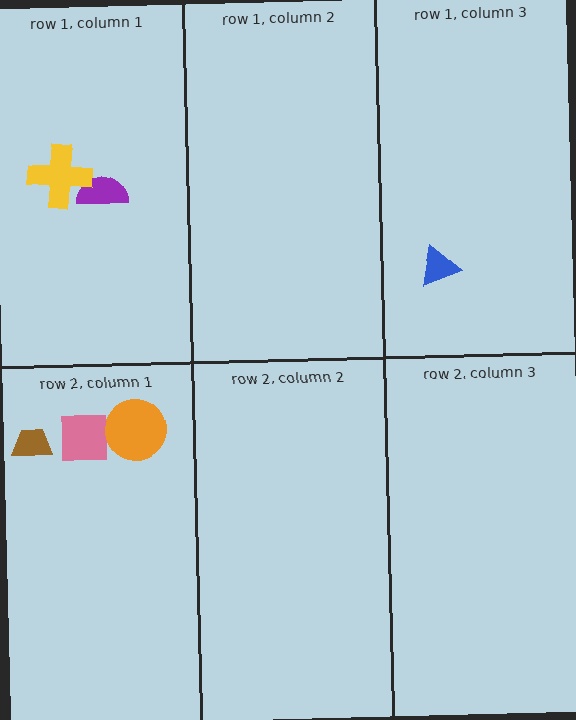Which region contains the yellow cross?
The row 1, column 1 region.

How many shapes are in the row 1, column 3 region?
1.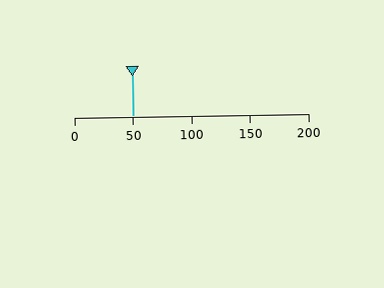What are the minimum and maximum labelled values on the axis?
The axis runs from 0 to 200.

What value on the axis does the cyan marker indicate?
The marker indicates approximately 50.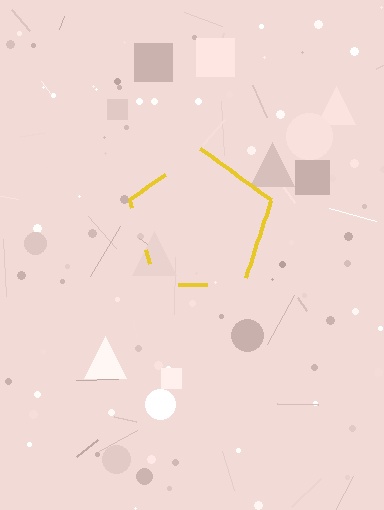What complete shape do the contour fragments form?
The contour fragments form a pentagon.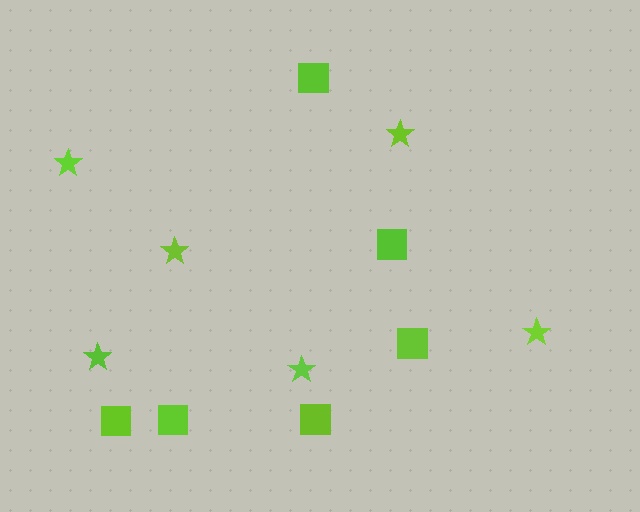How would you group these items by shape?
There are 2 groups: one group of squares (6) and one group of stars (6).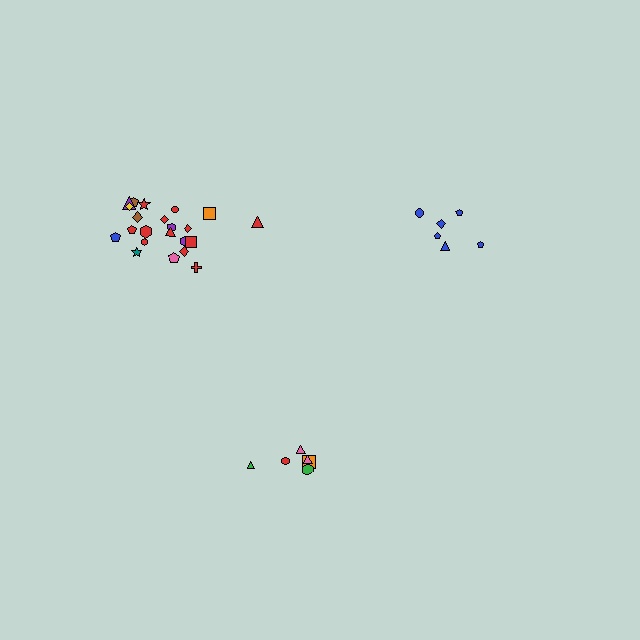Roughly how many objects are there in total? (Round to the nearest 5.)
Roughly 35 objects in total.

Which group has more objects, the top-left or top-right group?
The top-left group.